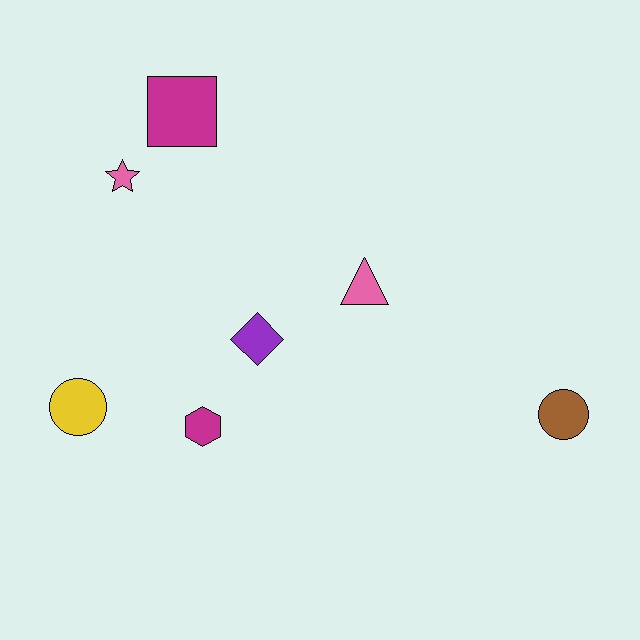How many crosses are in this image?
There are no crosses.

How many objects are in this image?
There are 7 objects.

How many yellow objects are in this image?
There is 1 yellow object.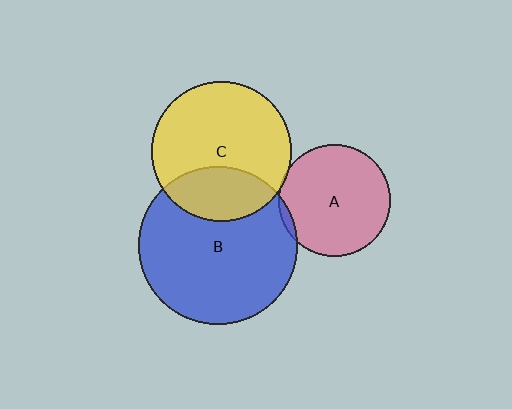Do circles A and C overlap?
Yes.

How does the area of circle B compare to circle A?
Approximately 2.0 times.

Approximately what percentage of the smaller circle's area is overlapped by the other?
Approximately 5%.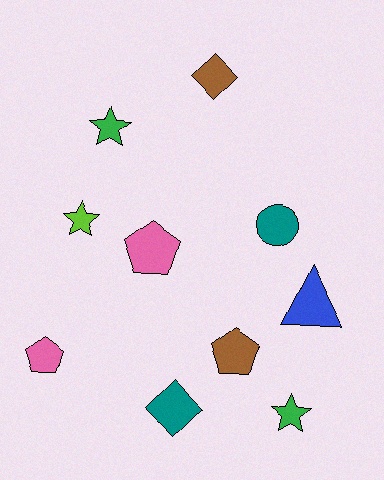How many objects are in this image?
There are 10 objects.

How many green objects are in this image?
There are 2 green objects.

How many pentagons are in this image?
There are 3 pentagons.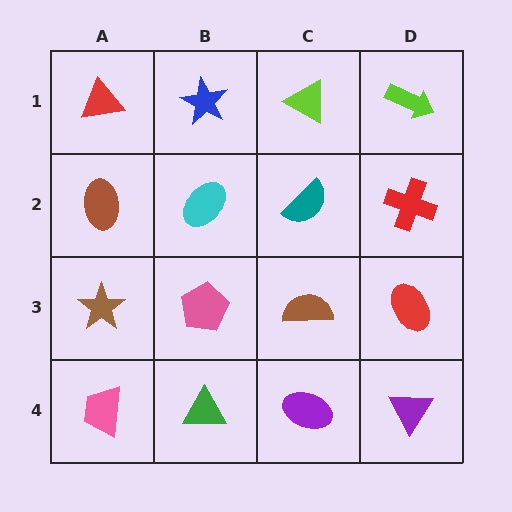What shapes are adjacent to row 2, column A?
A red triangle (row 1, column A), a brown star (row 3, column A), a cyan ellipse (row 2, column B).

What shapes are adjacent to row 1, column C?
A teal semicircle (row 2, column C), a blue star (row 1, column B), a lime arrow (row 1, column D).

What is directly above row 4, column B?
A pink pentagon.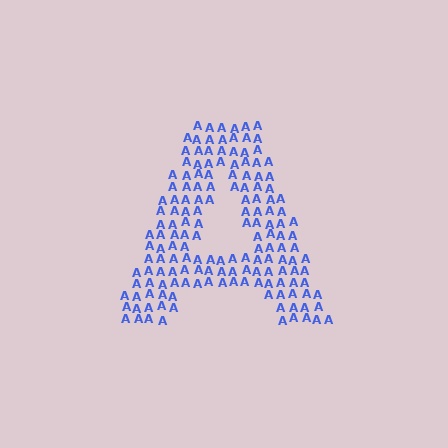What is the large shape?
The large shape is the letter A.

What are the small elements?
The small elements are letter A's.